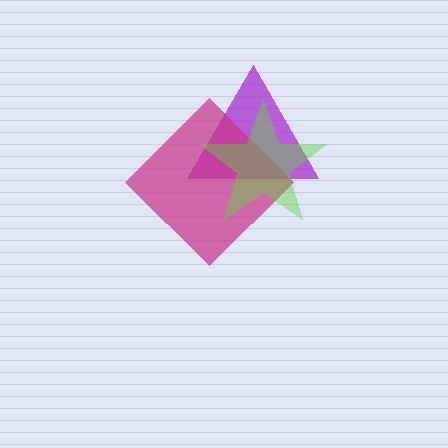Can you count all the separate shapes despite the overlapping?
Yes, there are 3 separate shapes.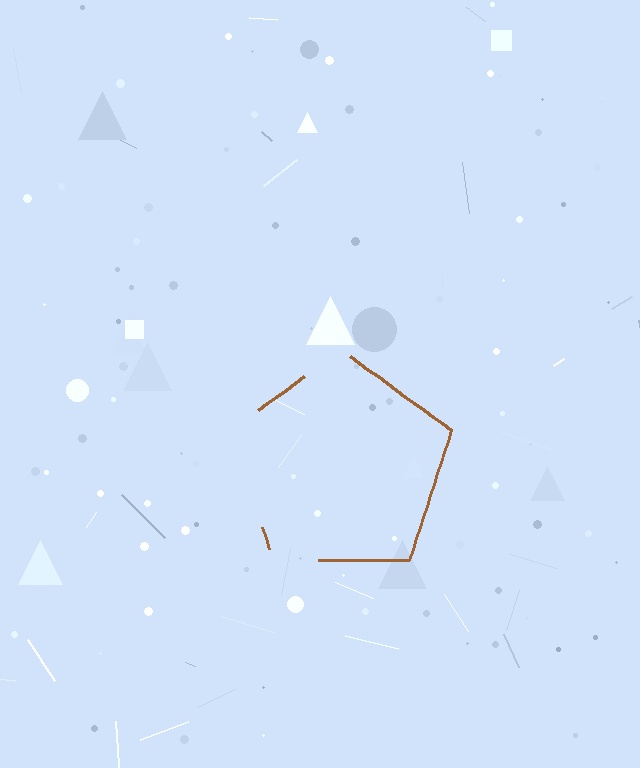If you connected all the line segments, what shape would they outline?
They would outline a pentagon.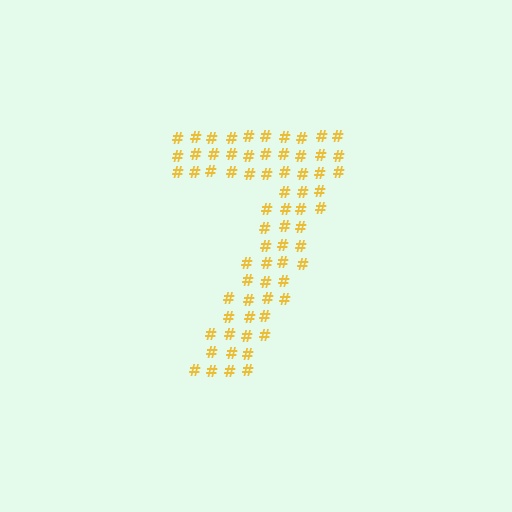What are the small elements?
The small elements are hash symbols.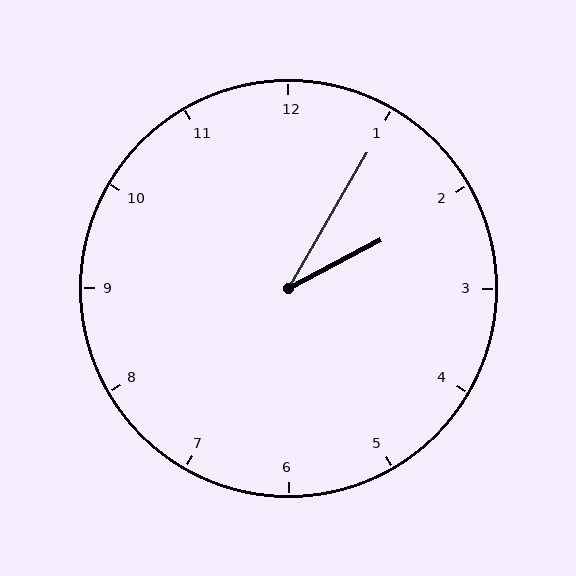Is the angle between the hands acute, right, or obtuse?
It is acute.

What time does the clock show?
2:05.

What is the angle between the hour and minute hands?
Approximately 32 degrees.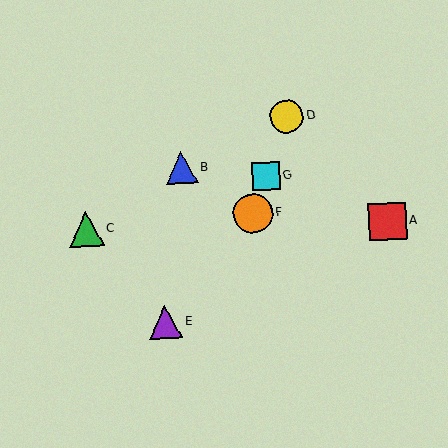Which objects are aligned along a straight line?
Objects D, F, G are aligned along a straight line.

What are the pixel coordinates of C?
Object C is at (86, 229).